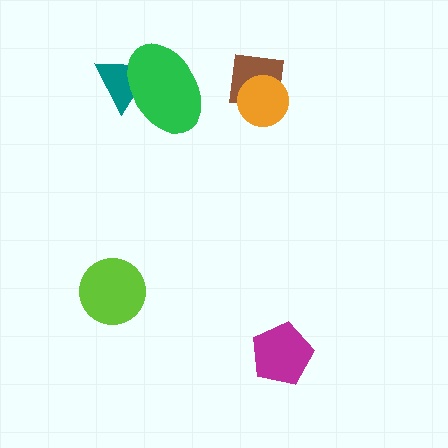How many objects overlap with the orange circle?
1 object overlaps with the orange circle.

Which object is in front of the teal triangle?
The green ellipse is in front of the teal triangle.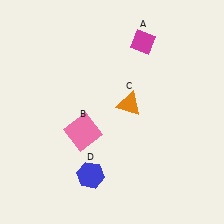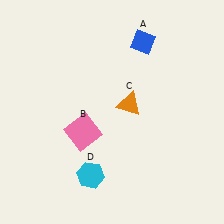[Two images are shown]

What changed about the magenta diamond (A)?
In Image 1, A is magenta. In Image 2, it changed to blue.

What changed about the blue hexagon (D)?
In Image 1, D is blue. In Image 2, it changed to cyan.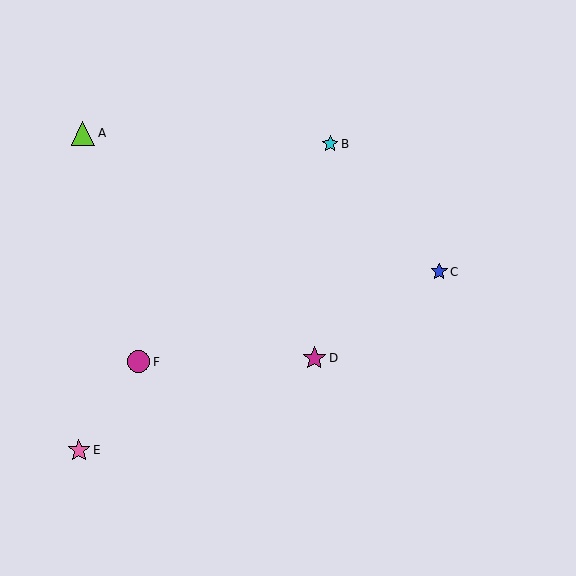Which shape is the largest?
The lime triangle (labeled A) is the largest.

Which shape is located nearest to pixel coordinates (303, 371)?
The magenta star (labeled D) at (314, 358) is nearest to that location.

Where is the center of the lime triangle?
The center of the lime triangle is at (83, 133).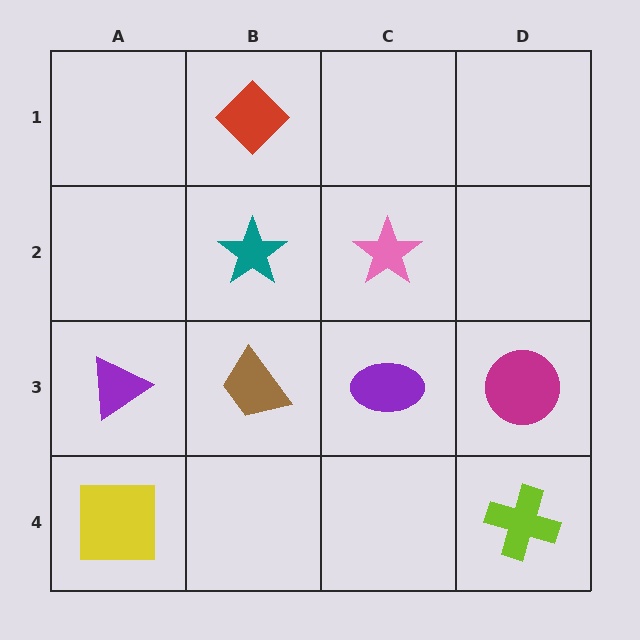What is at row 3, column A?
A purple triangle.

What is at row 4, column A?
A yellow square.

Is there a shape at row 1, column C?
No, that cell is empty.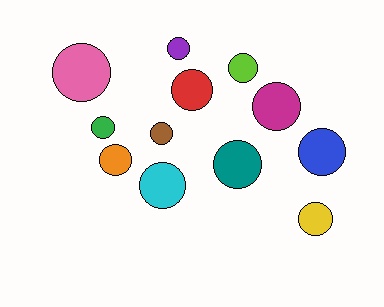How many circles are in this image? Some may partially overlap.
There are 12 circles.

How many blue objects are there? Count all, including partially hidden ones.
There is 1 blue object.